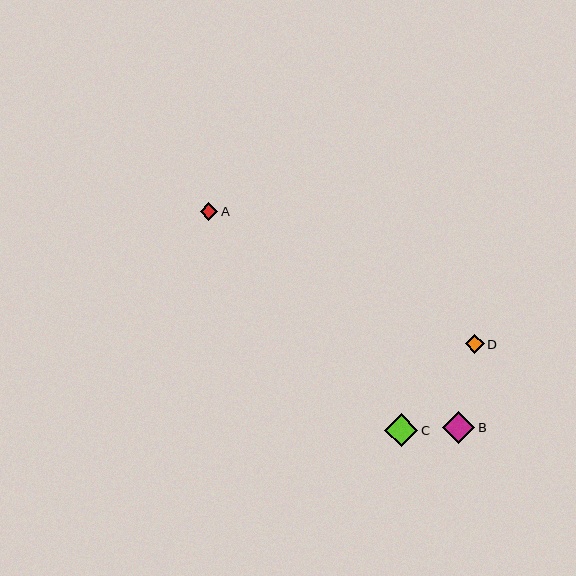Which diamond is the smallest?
Diamond A is the smallest with a size of approximately 17 pixels.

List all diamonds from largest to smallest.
From largest to smallest: C, B, D, A.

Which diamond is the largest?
Diamond C is the largest with a size of approximately 33 pixels.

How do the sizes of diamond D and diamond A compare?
Diamond D and diamond A are approximately the same size.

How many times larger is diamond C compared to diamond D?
Diamond C is approximately 1.8 times the size of diamond D.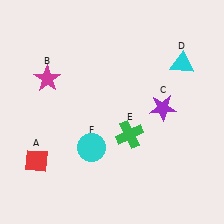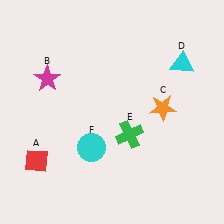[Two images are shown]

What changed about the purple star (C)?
In Image 1, C is purple. In Image 2, it changed to orange.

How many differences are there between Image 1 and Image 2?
There is 1 difference between the two images.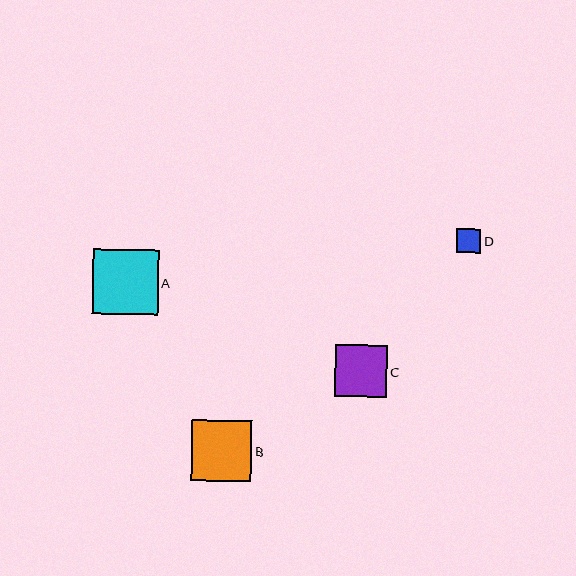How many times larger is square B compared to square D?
Square B is approximately 2.5 times the size of square D.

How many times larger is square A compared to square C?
Square A is approximately 1.3 times the size of square C.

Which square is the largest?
Square A is the largest with a size of approximately 66 pixels.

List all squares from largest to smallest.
From largest to smallest: A, B, C, D.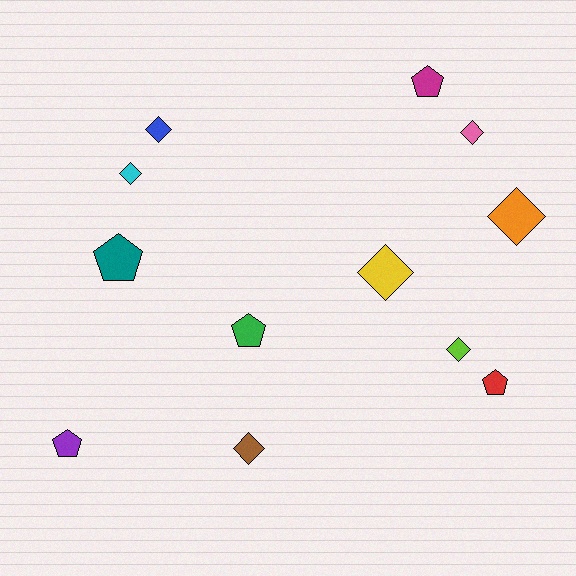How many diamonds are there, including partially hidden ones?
There are 7 diamonds.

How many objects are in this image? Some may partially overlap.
There are 12 objects.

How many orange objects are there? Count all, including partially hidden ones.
There is 1 orange object.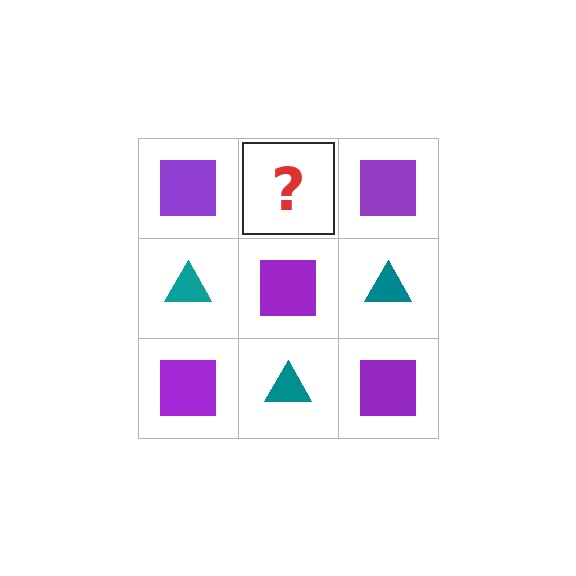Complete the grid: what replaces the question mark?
The question mark should be replaced with a teal triangle.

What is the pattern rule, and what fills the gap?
The rule is that it alternates purple square and teal triangle in a checkerboard pattern. The gap should be filled with a teal triangle.